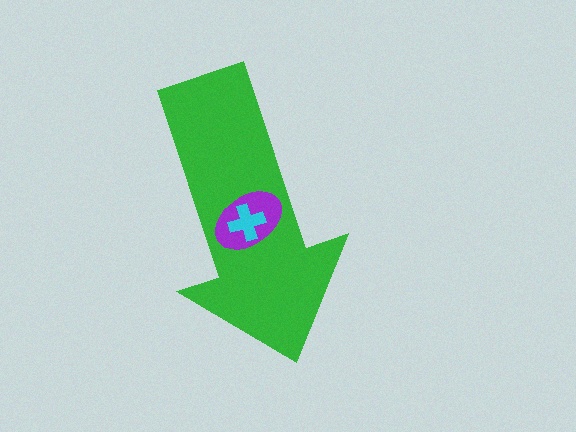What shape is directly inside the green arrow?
The purple ellipse.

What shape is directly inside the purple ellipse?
The cyan cross.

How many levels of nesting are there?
3.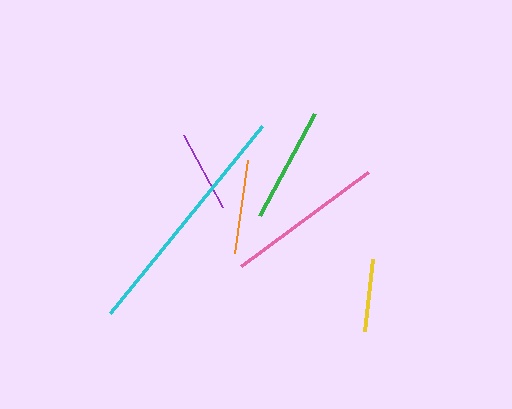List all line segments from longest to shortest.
From longest to shortest: cyan, pink, green, orange, purple, yellow.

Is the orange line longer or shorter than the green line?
The green line is longer than the orange line.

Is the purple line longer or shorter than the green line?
The green line is longer than the purple line.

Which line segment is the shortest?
The yellow line is the shortest at approximately 73 pixels.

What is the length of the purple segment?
The purple segment is approximately 82 pixels long.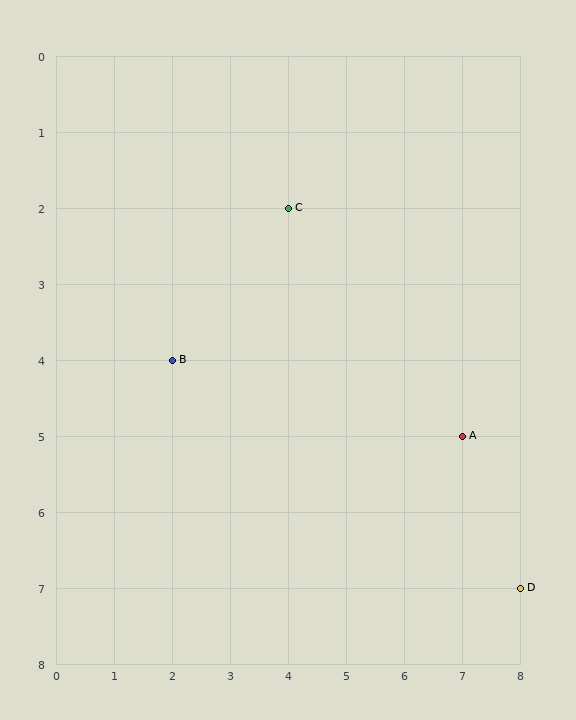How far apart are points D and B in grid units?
Points D and B are 6 columns and 3 rows apart (about 6.7 grid units diagonally).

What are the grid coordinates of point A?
Point A is at grid coordinates (7, 5).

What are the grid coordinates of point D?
Point D is at grid coordinates (8, 7).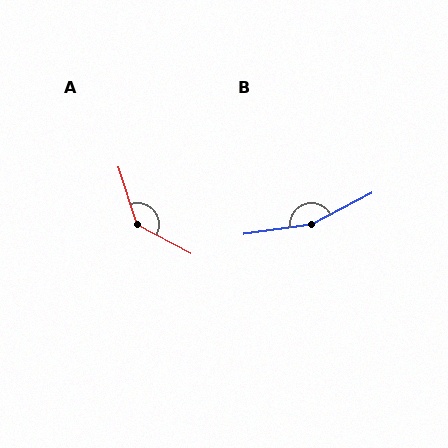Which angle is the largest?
B, at approximately 161 degrees.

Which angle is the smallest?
A, at approximately 135 degrees.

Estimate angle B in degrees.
Approximately 161 degrees.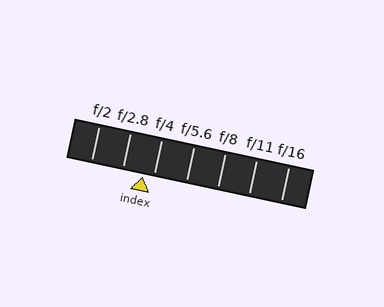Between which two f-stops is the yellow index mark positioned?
The index mark is between f/2.8 and f/4.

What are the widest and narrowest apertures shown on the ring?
The widest aperture shown is f/2 and the narrowest is f/16.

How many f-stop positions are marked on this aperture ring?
There are 7 f-stop positions marked.